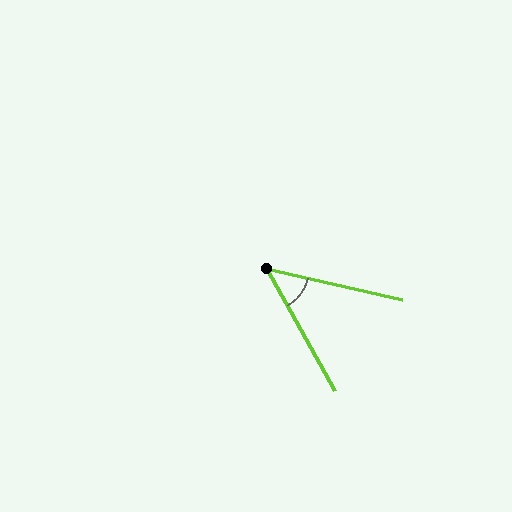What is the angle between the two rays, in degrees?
Approximately 48 degrees.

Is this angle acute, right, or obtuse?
It is acute.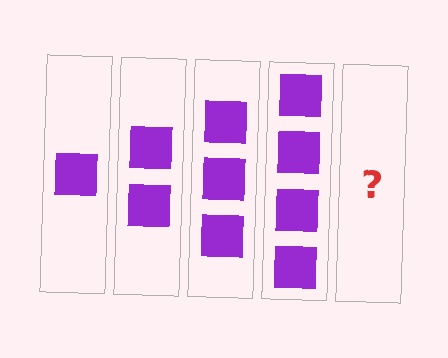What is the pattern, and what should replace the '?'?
The pattern is that each step adds one more square. The '?' should be 5 squares.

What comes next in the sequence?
The next element should be 5 squares.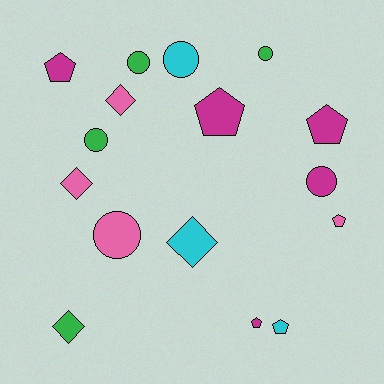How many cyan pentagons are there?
There is 1 cyan pentagon.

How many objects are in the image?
There are 16 objects.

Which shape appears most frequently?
Circle, with 6 objects.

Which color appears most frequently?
Magenta, with 5 objects.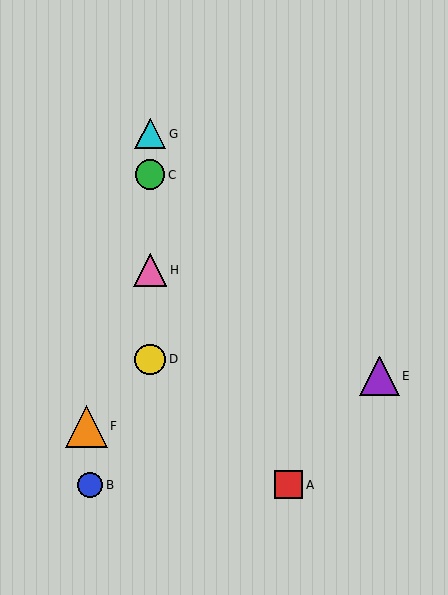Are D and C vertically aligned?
Yes, both are at x≈150.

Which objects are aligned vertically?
Objects C, D, G, H are aligned vertically.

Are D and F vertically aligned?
No, D is at x≈150 and F is at x≈87.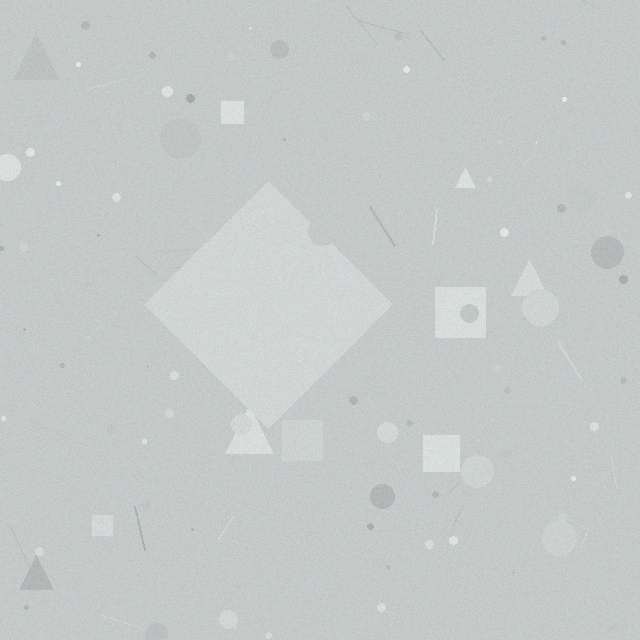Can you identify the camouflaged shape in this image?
The camouflaged shape is a diamond.